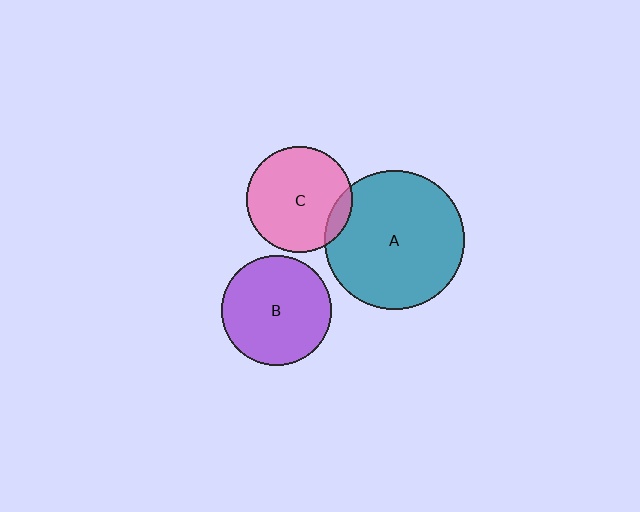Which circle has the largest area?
Circle A (teal).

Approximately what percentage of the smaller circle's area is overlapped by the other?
Approximately 10%.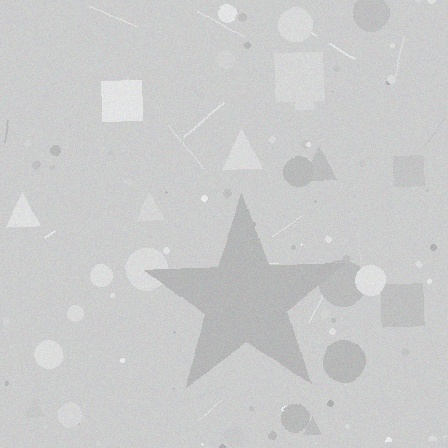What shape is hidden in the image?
A star is hidden in the image.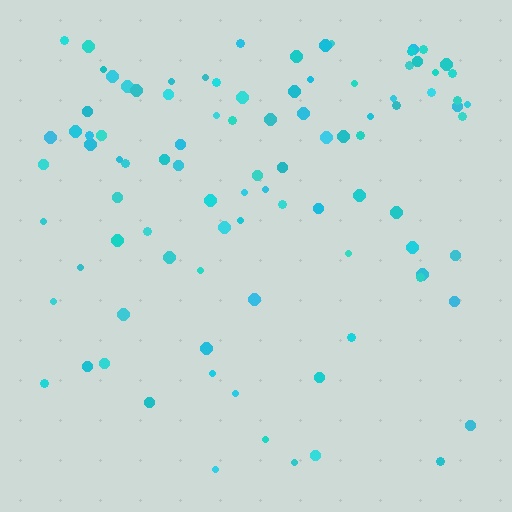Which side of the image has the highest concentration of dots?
The top.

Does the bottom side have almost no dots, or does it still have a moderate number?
Still a moderate number, just noticeably fewer than the top.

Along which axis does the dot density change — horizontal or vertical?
Vertical.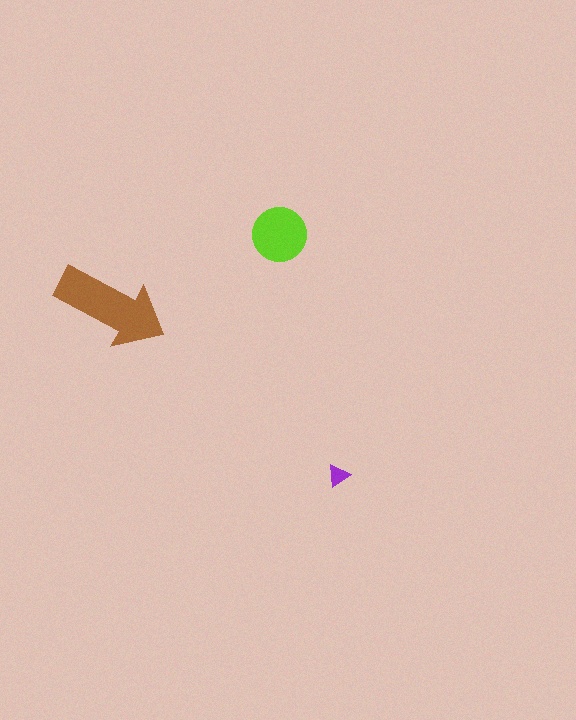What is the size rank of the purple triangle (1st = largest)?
3rd.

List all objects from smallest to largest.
The purple triangle, the lime circle, the brown arrow.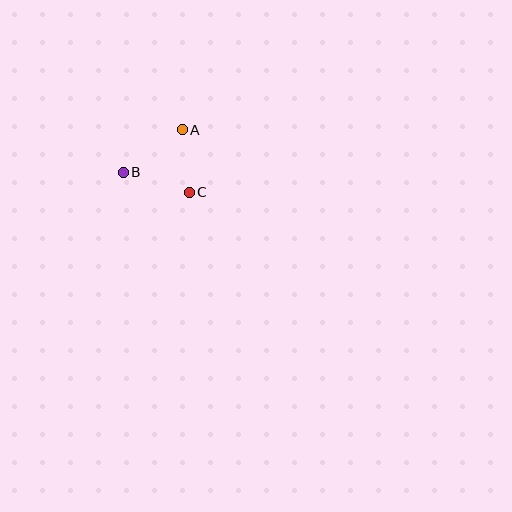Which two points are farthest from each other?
Points A and B are farthest from each other.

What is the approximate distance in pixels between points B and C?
The distance between B and C is approximately 69 pixels.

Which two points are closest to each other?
Points A and C are closest to each other.